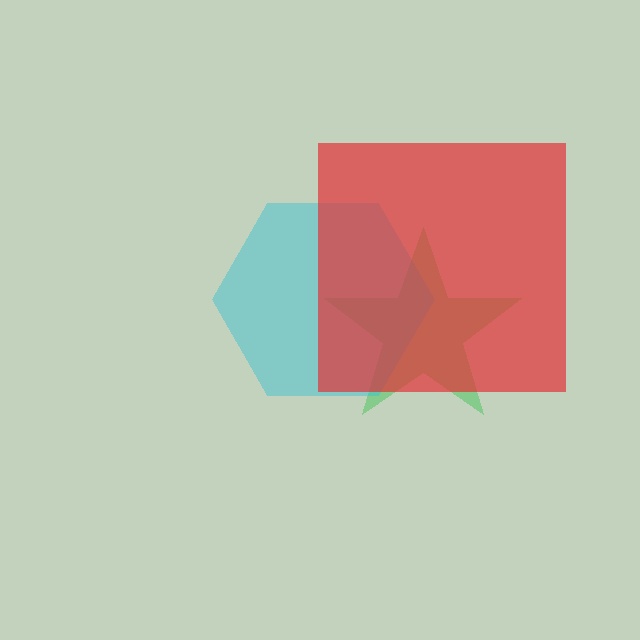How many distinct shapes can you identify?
There are 3 distinct shapes: a green star, a cyan hexagon, a red square.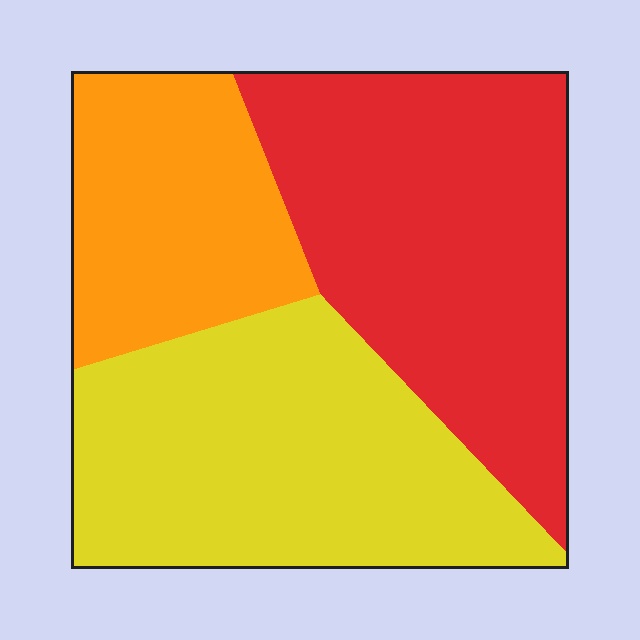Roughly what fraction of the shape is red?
Red covers 39% of the shape.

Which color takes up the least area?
Orange, at roughly 20%.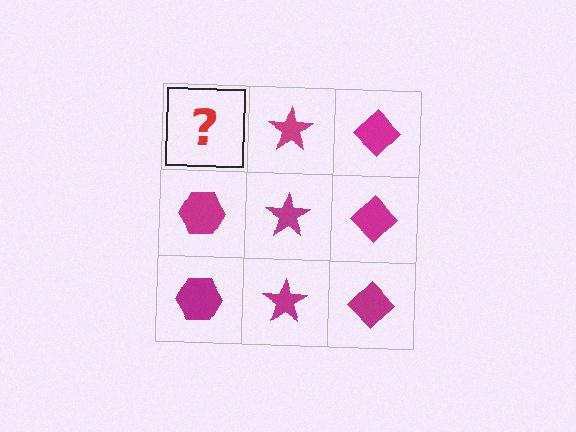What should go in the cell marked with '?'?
The missing cell should contain a magenta hexagon.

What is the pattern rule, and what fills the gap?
The rule is that each column has a consistent shape. The gap should be filled with a magenta hexagon.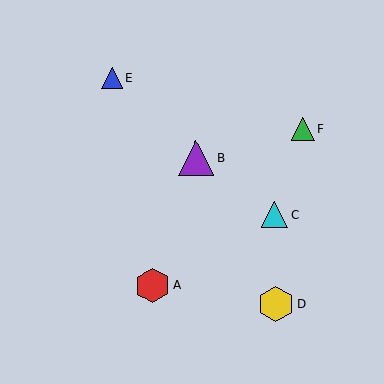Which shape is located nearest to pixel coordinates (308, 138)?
The green triangle (labeled F) at (303, 129) is nearest to that location.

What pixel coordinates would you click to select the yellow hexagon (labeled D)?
Click at (276, 304) to select the yellow hexagon D.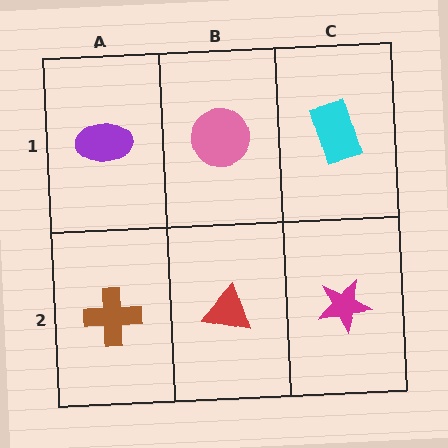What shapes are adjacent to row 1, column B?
A red triangle (row 2, column B), a purple ellipse (row 1, column A), a cyan rectangle (row 1, column C).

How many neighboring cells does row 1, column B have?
3.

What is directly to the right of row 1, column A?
A pink circle.